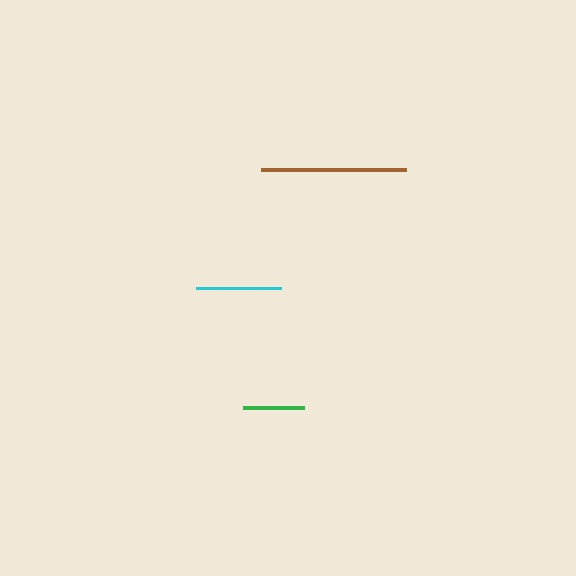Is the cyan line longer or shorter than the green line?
The cyan line is longer than the green line.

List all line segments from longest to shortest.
From longest to shortest: brown, cyan, green.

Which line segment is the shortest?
The green line is the shortest at approximately 61 pixels.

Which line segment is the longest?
The brown line is the longest at approximately 146 pixels.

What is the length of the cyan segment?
The cyan segment is approximately 85 pixels long.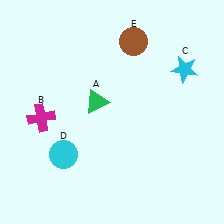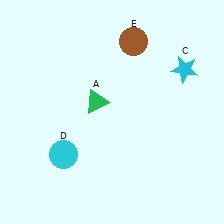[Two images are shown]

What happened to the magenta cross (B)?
The magenta cross (B) was removed in Image 2. It was in the bottom-left area of Image 1.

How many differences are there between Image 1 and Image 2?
There is 1 difference between the two images.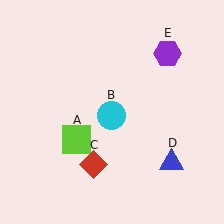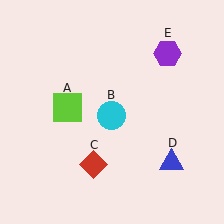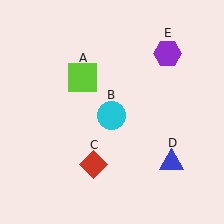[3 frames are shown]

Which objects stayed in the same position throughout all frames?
Cyan circle (object B) and red diamond (object C) and blue triangle (object D) and purple hexagon (object E) remained stationary.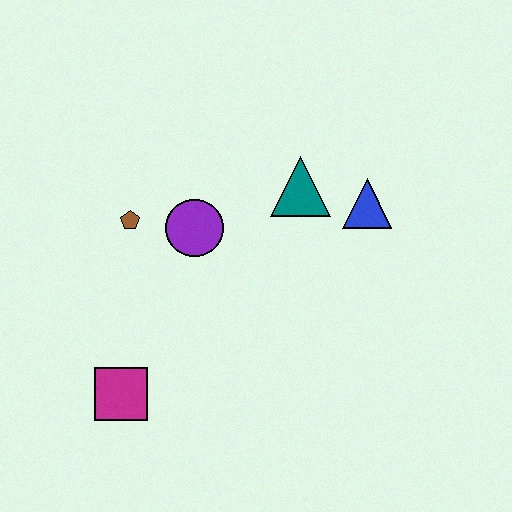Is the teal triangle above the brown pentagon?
Yes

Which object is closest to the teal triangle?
The blue triangle is closest to the teal triangle.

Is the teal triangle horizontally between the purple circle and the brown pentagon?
No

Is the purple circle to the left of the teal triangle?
Yes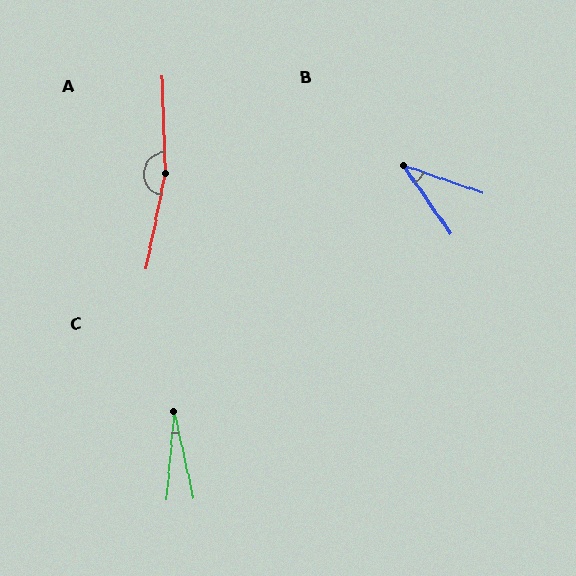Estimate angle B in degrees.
Approximately 37 degrees.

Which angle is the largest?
A, at approximately 167 degrees.